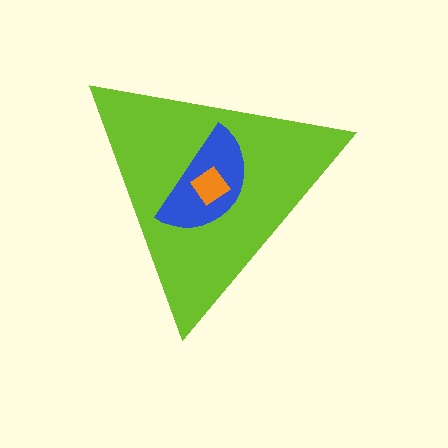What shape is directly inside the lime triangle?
The blue semicircle.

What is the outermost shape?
The lime triangle.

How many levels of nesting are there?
3.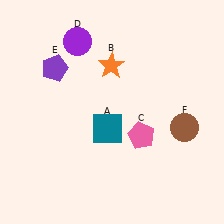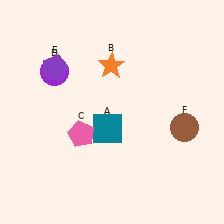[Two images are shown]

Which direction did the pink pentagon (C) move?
The pink pentagon (C) moved left.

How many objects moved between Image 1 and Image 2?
2 objects moved between the two images.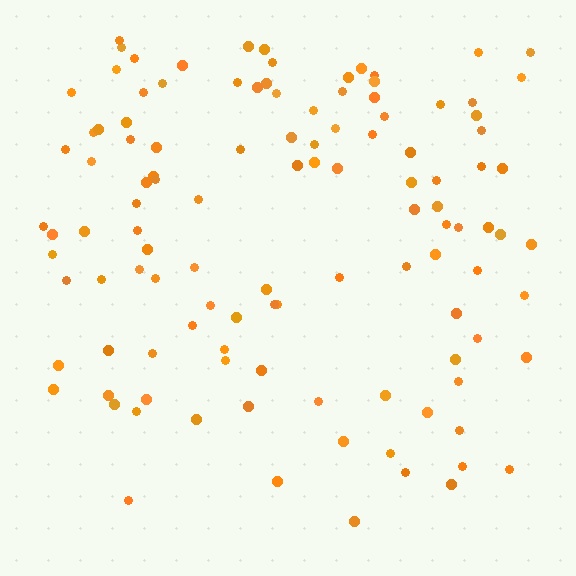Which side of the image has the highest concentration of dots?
The top.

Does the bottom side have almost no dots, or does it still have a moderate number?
Still a moderate number, just noticeably fewer than the top.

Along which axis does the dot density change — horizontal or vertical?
Vertical.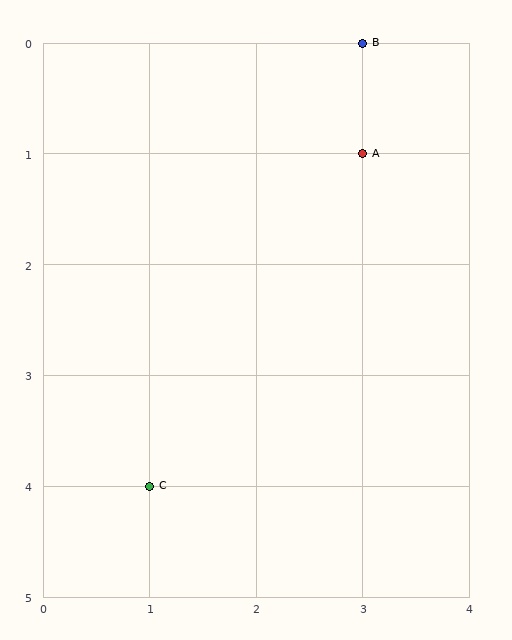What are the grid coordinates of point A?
Point A is at grid coordinates (3, 1).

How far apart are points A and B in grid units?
Points A and B are 1 row apart.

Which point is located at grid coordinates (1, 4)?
Point C is at (1, 4).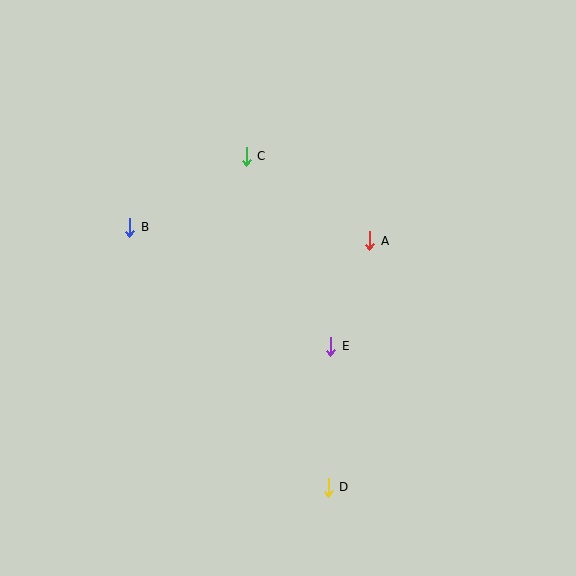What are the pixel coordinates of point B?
Point B is at (130, 227).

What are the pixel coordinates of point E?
Point E is at (331, 346).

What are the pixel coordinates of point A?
Point A is at (370, 241).